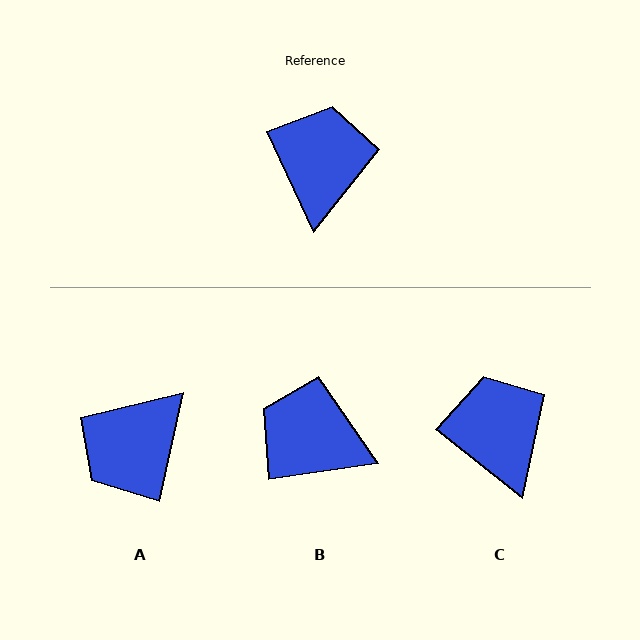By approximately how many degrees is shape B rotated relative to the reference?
Approximately 73 degrees counter-clockwise.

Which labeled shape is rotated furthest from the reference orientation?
A, about 142 degrees away.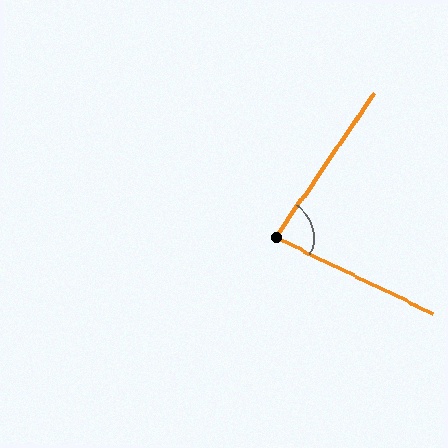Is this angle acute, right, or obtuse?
It is acute.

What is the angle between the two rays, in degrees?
Approximately 81 degrees.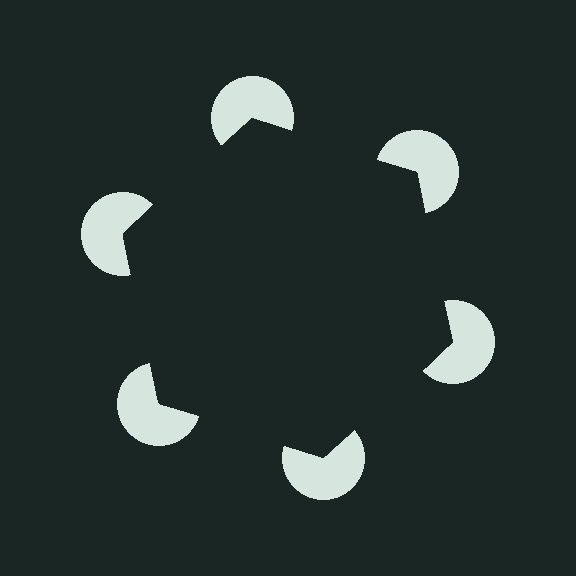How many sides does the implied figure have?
6 sides.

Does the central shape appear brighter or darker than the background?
It typically appears slightly darker than the background, even though no actual brightness change is drawn.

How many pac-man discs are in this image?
There are 6 — one at each vertex of the illusory hexagon.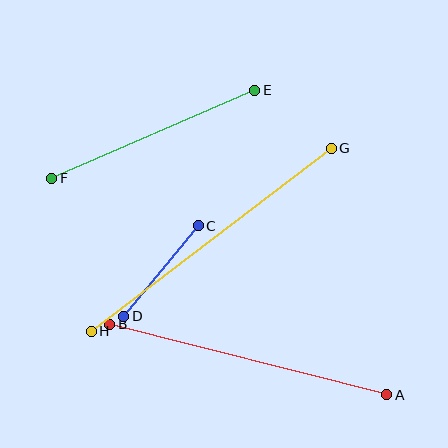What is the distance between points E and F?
The distance is approximately 221 pixels.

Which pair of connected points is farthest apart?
Points G and H are farthest apart.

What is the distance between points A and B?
The distance is approximately 286 pixels.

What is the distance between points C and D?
The distance is approximately 117 pixels.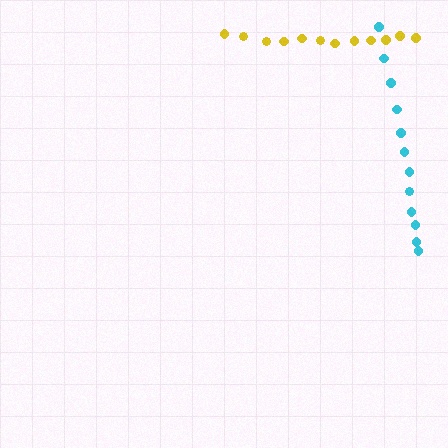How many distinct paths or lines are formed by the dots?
There are 2 distinct paths.